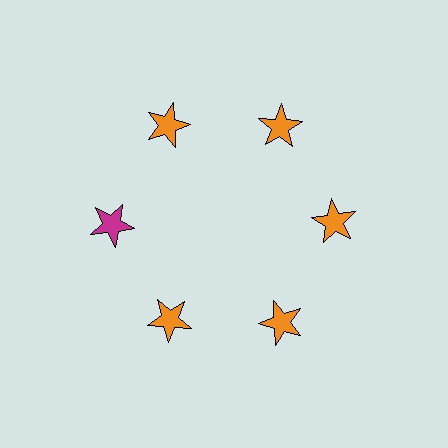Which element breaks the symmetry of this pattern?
The magenta star at roughly the 9 o'clock position breaks the symmetry. All other shapes are orange stars.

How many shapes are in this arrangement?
There are 6 shapes arranged in a ring pattern.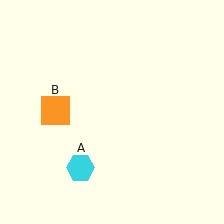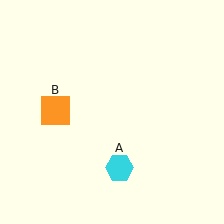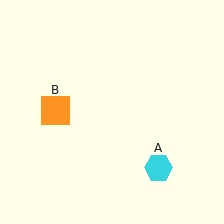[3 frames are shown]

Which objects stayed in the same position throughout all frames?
Orange square (object B) remained stationary.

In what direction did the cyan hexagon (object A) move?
The cyan hexagon (object A) moved right.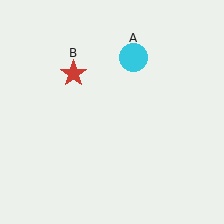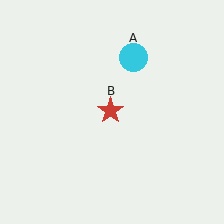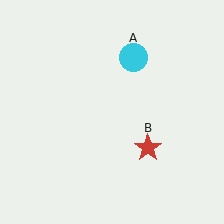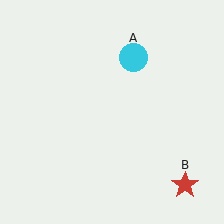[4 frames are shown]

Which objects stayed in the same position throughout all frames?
Cyan circle (object A) remained stationary.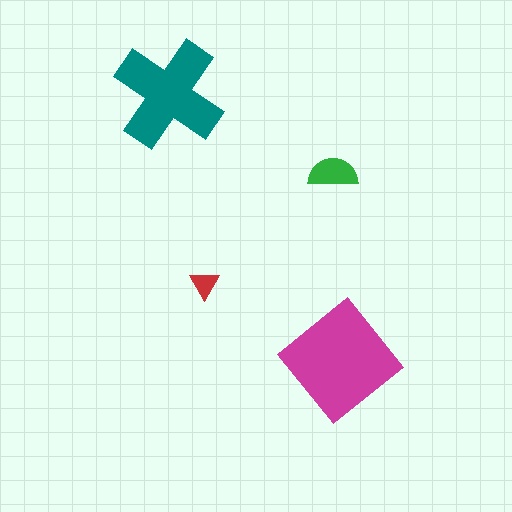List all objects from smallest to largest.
The red triangle, the green semicircle, the teal cross, the magenta diamond.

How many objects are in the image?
There are 4 objects in the image.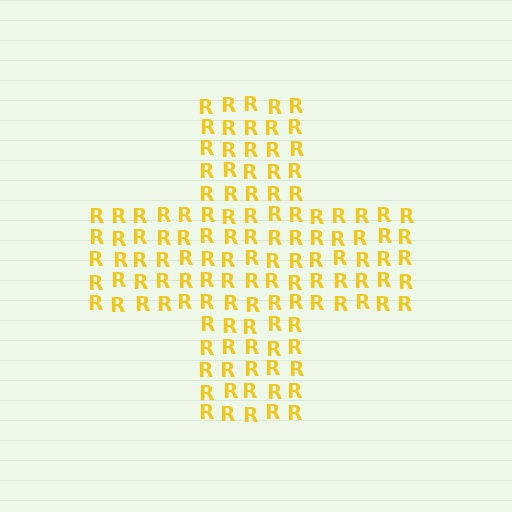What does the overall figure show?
The overall figure shows a cross.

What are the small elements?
The small elements are letter R's.